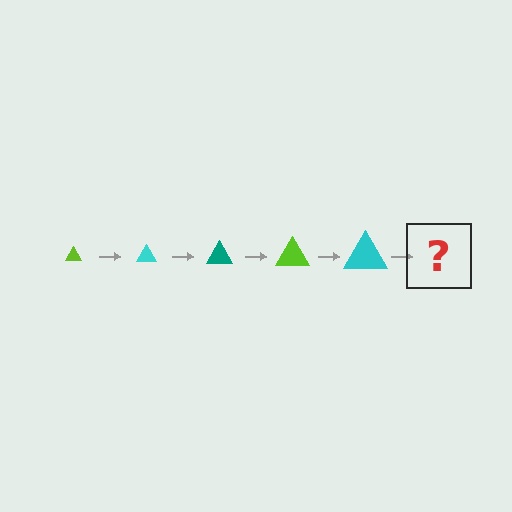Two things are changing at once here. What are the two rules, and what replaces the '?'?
The two rules are that the triangle grows larger each step and the color cycles through lime, cyan, and teal. The '?' should be a teal triangle, larger than the previous one.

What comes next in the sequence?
The next element should be a teal triangle, larger than the previous one.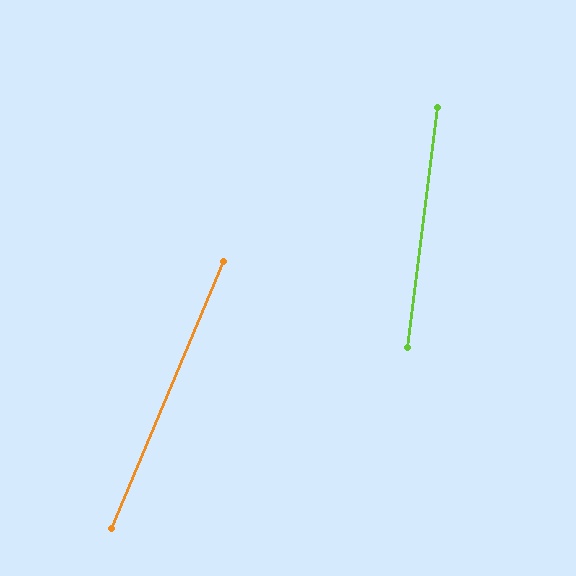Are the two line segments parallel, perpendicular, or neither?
Neither parallel nor perpendicular — they differ by about 16°.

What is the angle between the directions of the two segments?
Approximately 16 degrees.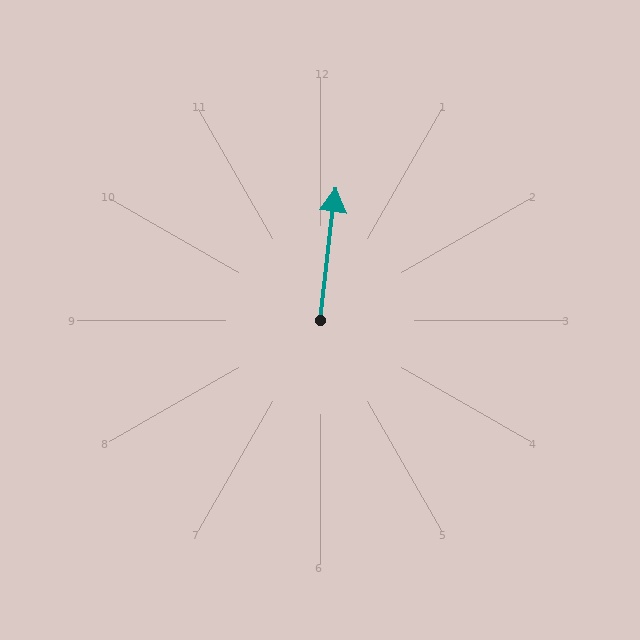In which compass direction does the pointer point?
North.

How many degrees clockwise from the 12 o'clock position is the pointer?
Approximately 7 degrees.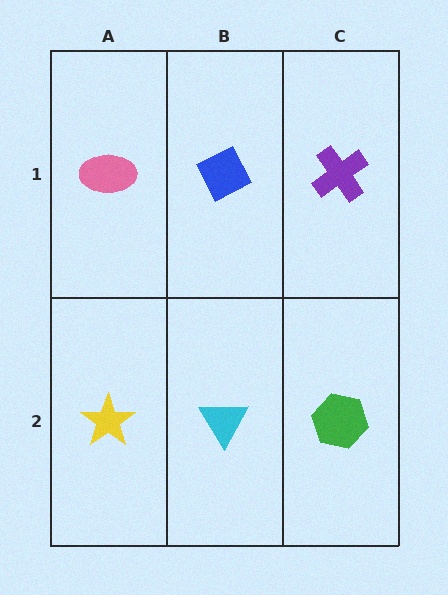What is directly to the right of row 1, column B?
A purple cross.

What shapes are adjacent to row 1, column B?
A cyan triangle (row 2, column B), a pink ellipse (row 1, column A), a purple cross (row 1, column C).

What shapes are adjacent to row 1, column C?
A green hexagon (row 2, column C), a blue diamond (row 1, column B).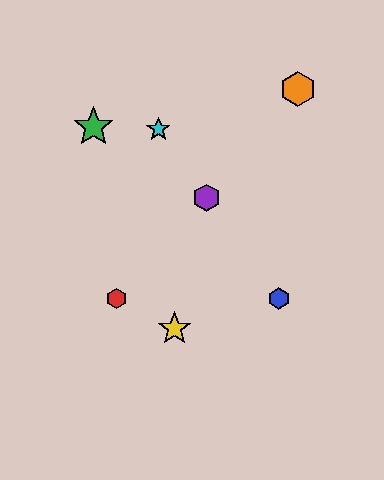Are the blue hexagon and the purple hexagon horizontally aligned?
No, the blue hexagon is at y≈299 and the purple hexagon is at y≈198.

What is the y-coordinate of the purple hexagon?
The purple hexagon is at y≈198.